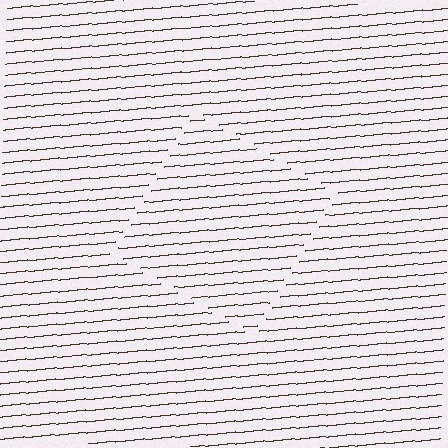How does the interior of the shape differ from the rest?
The interior of the shape contains the same grating, shifted by half a period — the contour is defined by the phase discontinuity where line-ends from the inner and outer gratings abut.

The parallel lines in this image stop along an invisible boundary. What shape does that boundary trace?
An illusory square. The interior of the shape contains the same grating, shifted by half a period — the contour is defined by the phase discontinuity where line-ends from the inner and outer gratings abut.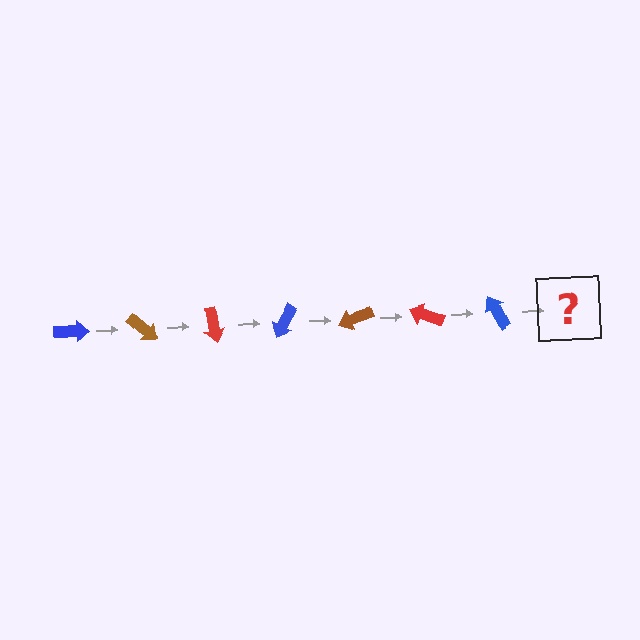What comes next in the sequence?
The next element should be a brown arrow, rotated 280 degrees from the start.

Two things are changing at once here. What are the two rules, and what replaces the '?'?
The two rules are that it rotates 40 degrees each step and the color cycles through blue, brown, and red. The '?' should be a brown arrow, rotated 280 degrees from the start.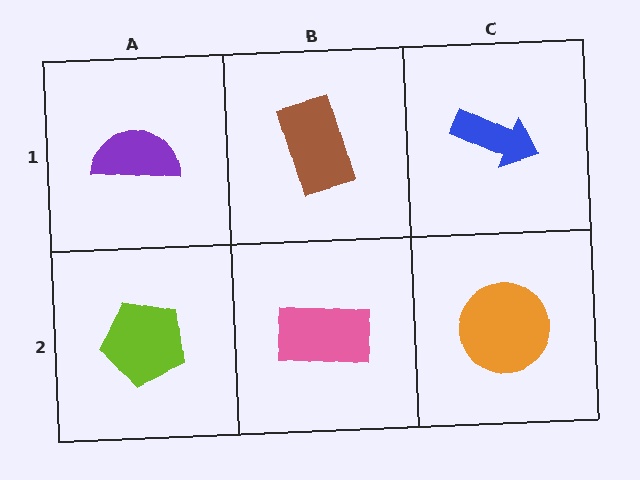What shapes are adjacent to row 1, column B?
A pink rectangle (row 2, column B), a purple semicircle (row 1, column A), a blue arrow (row 1, column C).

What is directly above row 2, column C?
A blue arrow.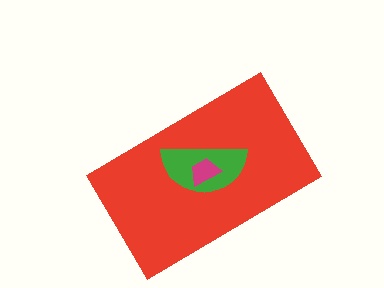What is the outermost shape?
The red rectangle.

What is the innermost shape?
The magenta trapezoid.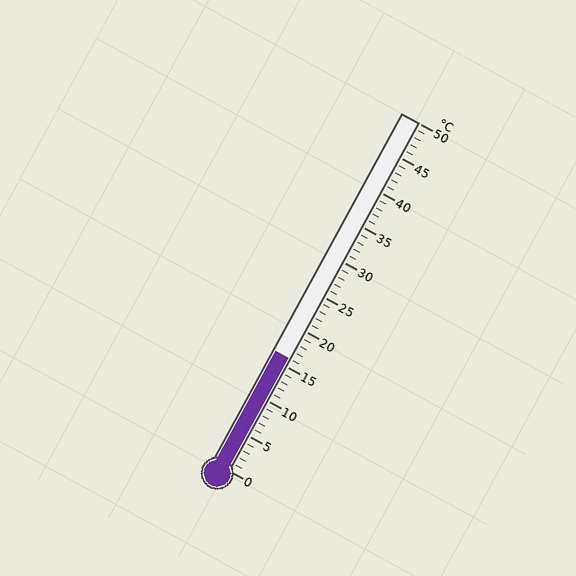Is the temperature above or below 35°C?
The temperature is below 35°C.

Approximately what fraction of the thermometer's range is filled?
The thermometer is filled to approximately 30% of its range.